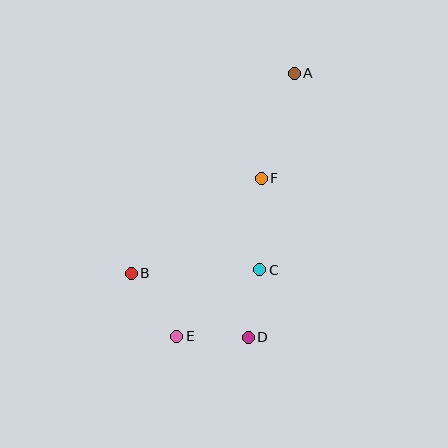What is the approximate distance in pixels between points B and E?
The distance between B and E is approximately 78 pixels.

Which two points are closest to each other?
Points C and D are closest to each other.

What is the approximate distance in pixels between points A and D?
The distance between A and D is approximately 268 pixels.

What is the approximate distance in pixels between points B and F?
The distance between B and F is approximately 161 pixels.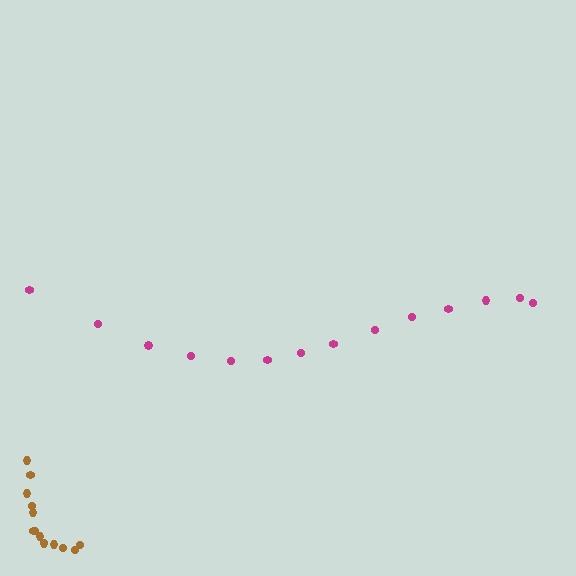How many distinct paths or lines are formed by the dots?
There are 2 distinct paths.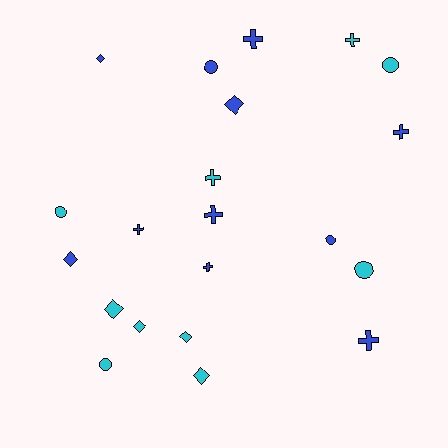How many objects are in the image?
There are 21 objects.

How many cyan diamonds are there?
There are 4 cyan diamonds.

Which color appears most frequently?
Blue, with 11 objects.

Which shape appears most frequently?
Cross, with 8 objects.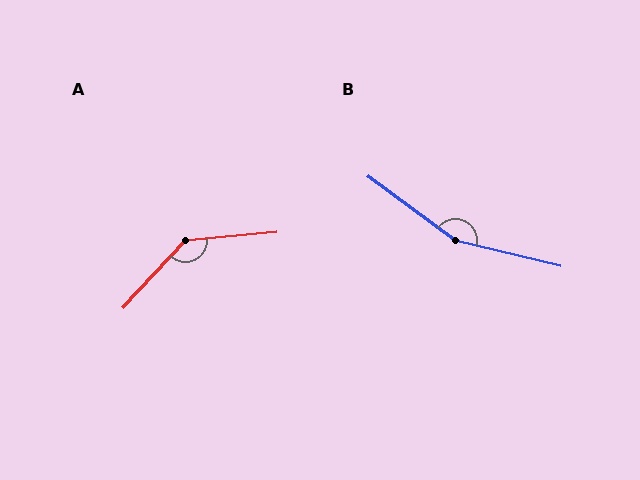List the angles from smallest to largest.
A (138°), B (157°).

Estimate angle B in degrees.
Approximately 157 degrees.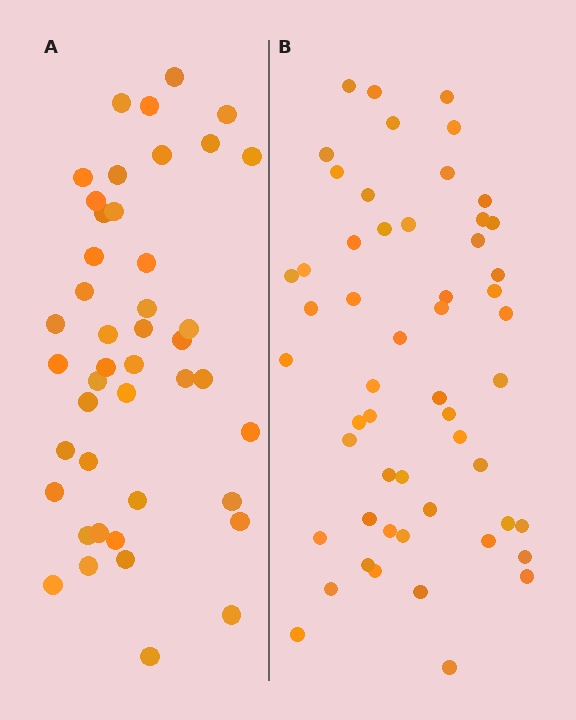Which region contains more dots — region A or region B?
Region B (the right region) has more dots.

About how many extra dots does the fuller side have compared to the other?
Region B has roughly 10 or so more dots than region A.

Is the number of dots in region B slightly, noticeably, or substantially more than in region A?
Region B has only slightly more — the two regions are fairly close. The ratio is roughly 1.2 to 1.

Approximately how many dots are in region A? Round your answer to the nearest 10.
About 40 dots. (The exact count is 44, which rounds to 40.)